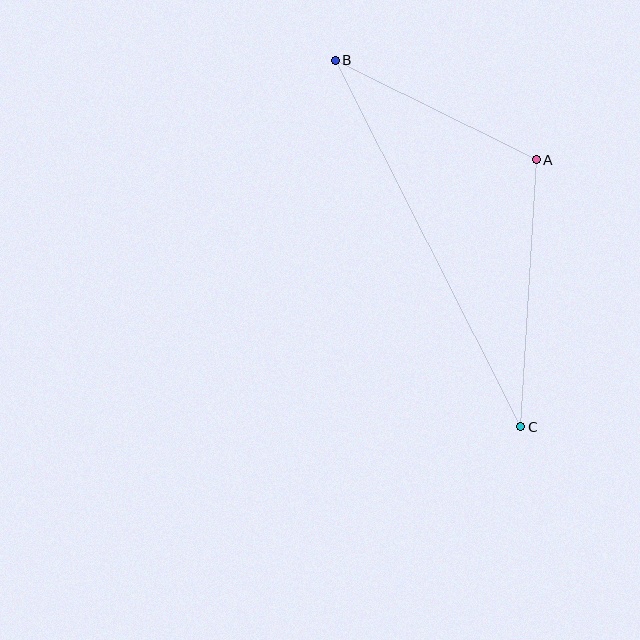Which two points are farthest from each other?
Points B and C are farthest from each other.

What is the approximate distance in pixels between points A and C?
The distance between A and C is approximately 268 pixels.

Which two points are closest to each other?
Points A and B are closest to each other.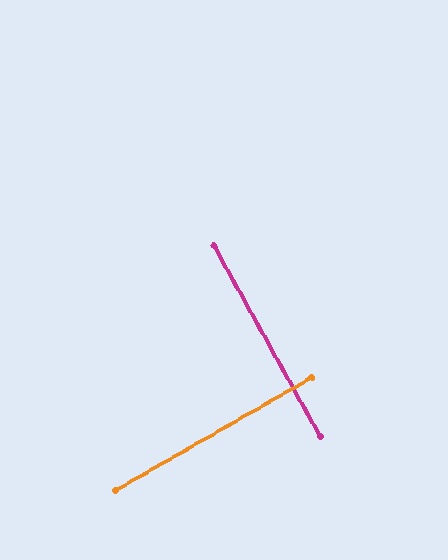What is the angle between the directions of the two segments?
Approximately 89 degrees.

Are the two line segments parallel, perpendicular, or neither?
Perpendicular — they meet at approximately 89°.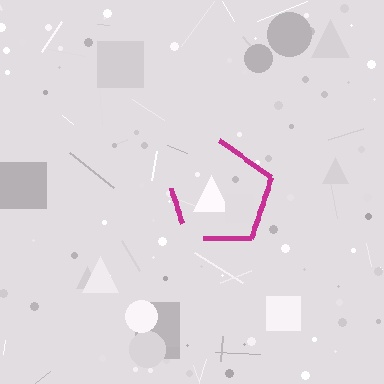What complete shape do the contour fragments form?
The contour fragments form a pentagon.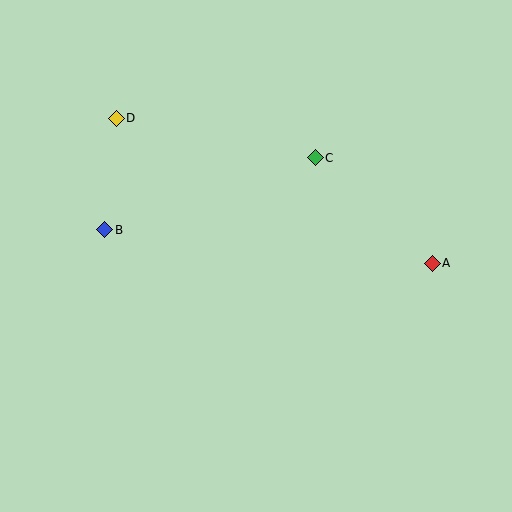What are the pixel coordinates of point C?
Point C is at (315, 158).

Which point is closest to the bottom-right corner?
Point A is closest to the bottom-right corner.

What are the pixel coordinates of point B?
Point B is at (105, 230).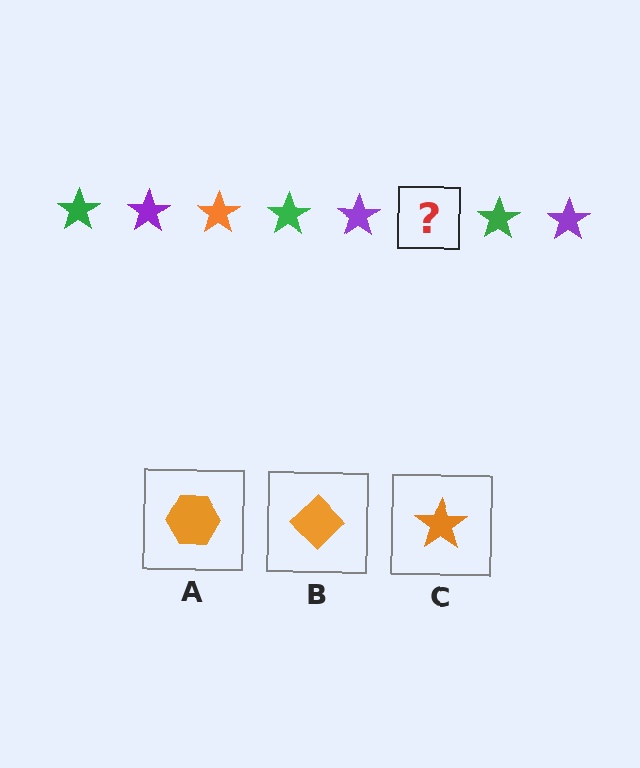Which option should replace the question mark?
Option C.